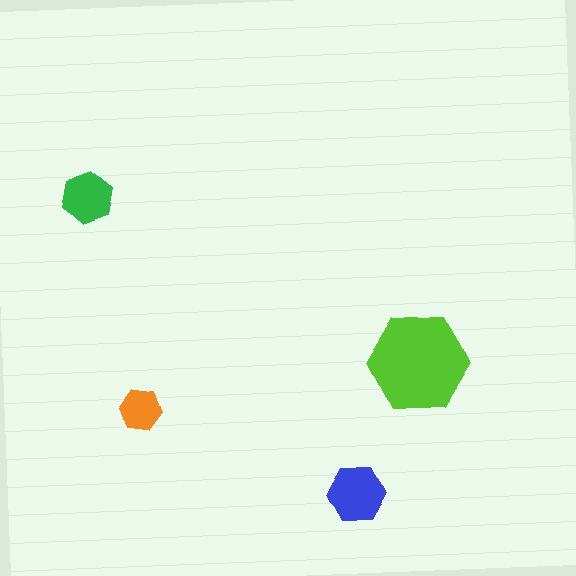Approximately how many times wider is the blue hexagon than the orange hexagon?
About 1.5 times wider.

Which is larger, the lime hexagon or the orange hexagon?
The lime one.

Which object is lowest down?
The blue hexagon is bottommost.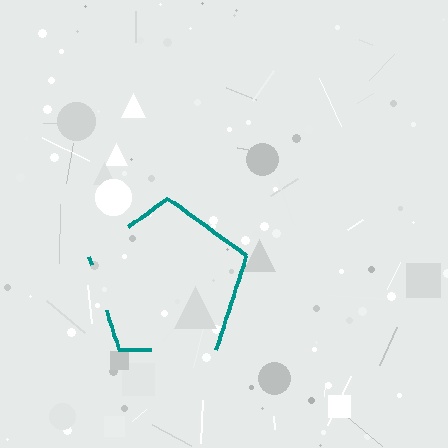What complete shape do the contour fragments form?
The contour fragments form a pentagon.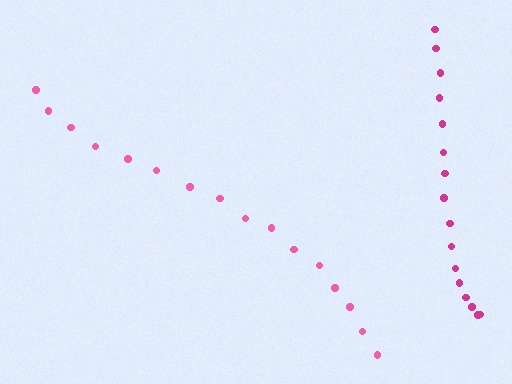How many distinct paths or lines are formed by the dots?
There are 2 distinct paths.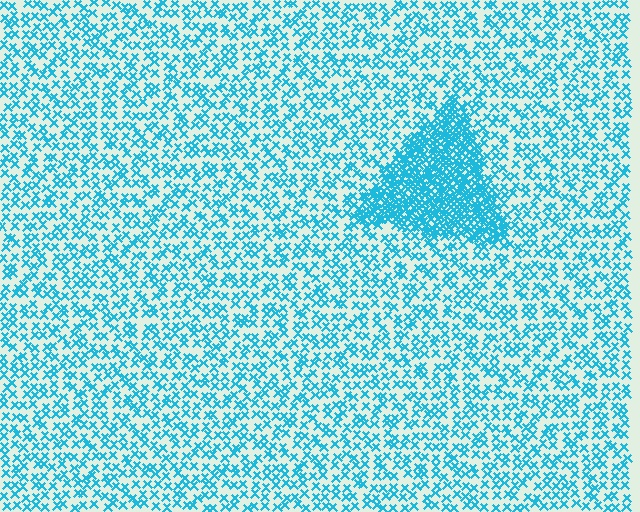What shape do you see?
I see a triangle.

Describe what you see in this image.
The image contains small cyan elements arranged at two different densities. A triangle-shaped region is visible where the elements are more densely packed than the surrounding area.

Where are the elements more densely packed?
The elements are more densely packed inside the triangle boundary.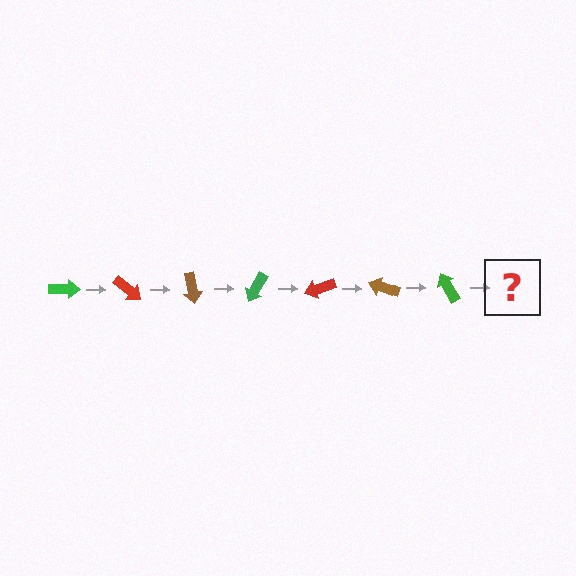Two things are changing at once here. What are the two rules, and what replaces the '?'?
The two rules are that it rotates 40 degrees each step and the color cycles through green, red, and brown. The '?' should be a red arrow, rotated 280 degrees from the start.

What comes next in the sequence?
The next element should be a red arrow, rotated 280 degrees from the start.